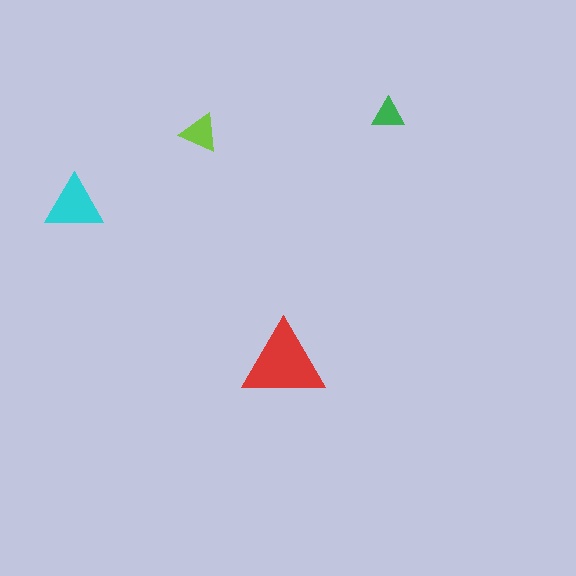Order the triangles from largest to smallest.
the red one, the cyan one, the lime one, the green one.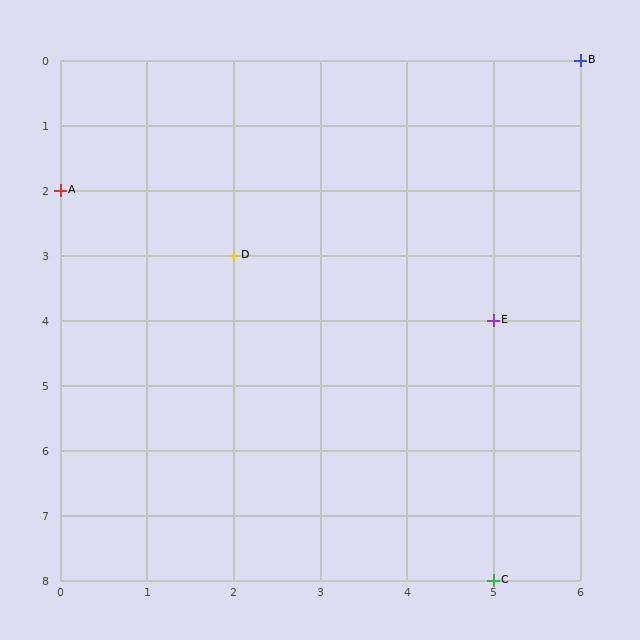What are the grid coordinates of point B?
Point B is at grid coordinates (6, 0).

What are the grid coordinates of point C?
Point C is at grid coordinates (5, 8).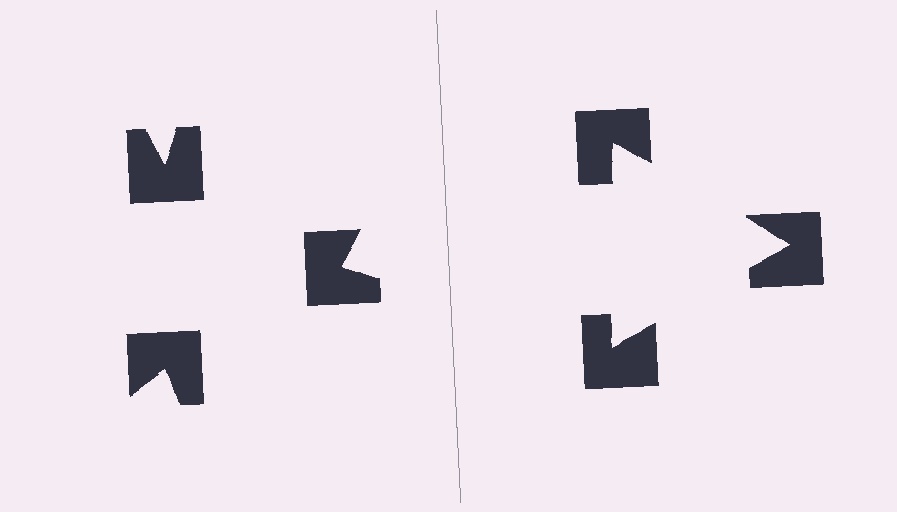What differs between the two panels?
The notched squares are positioned identically on both sides; only the wedge orientations differ. On the right they align to a triangle; on the left they are misaligned.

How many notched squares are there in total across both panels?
6 — 3 on each side.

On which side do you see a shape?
An illusory triangle appears on the right side. On the left side the wedge cuts are rotated, so no coherent shape forms.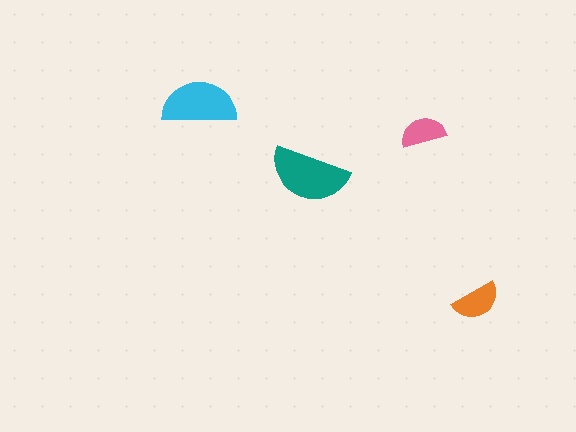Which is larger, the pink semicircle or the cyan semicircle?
The cyan one.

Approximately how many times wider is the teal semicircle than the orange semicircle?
About 1.5 times wider.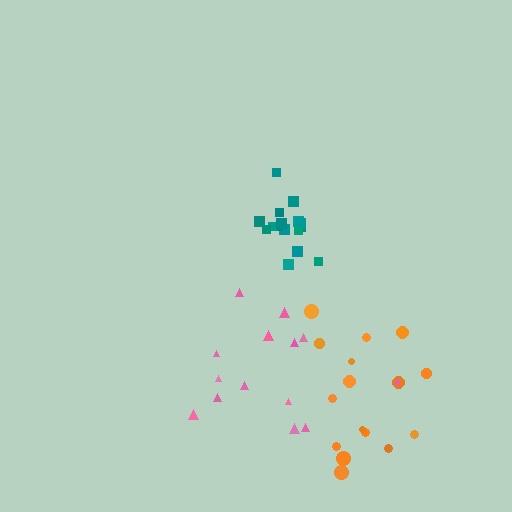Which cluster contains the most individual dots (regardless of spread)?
Teal (16).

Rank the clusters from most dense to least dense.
teal, pink, orange.